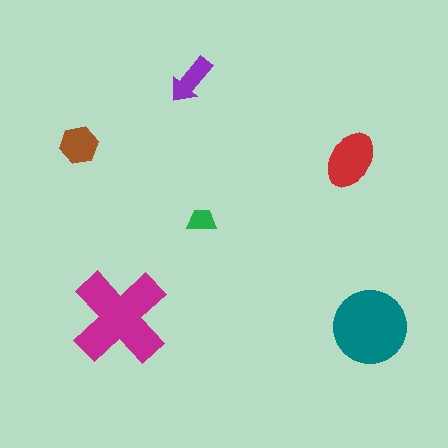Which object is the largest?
The magenta cross.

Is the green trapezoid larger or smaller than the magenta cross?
Smaller.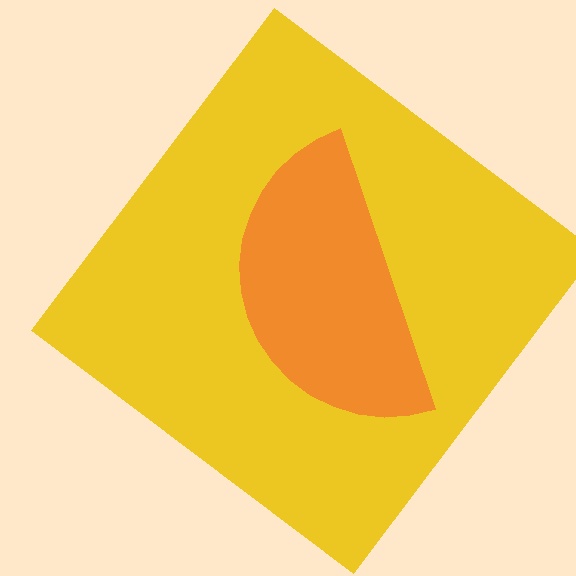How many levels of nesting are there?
2.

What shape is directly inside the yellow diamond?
The orange semicircle.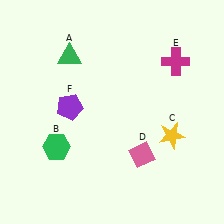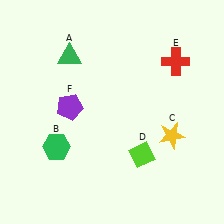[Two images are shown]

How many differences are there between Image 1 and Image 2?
There are 2 differences between the two images.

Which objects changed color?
D changed from pink to lime. E changed from magenta to red.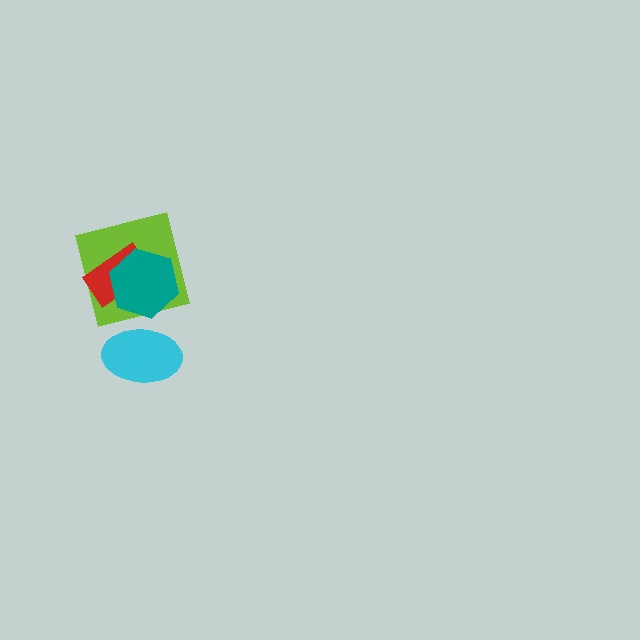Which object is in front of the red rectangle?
The teal hexagon is in front of the red rectangle.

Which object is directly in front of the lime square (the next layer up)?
The red rectangle is directly in front of the lime square.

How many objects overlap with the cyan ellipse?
0 objects overlap with the cyan ellipse.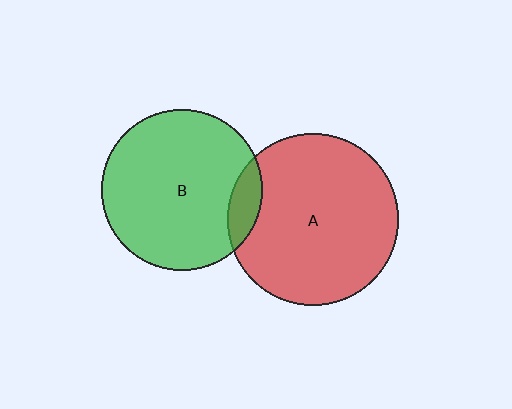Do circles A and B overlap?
Yes.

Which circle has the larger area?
Circle A (red).